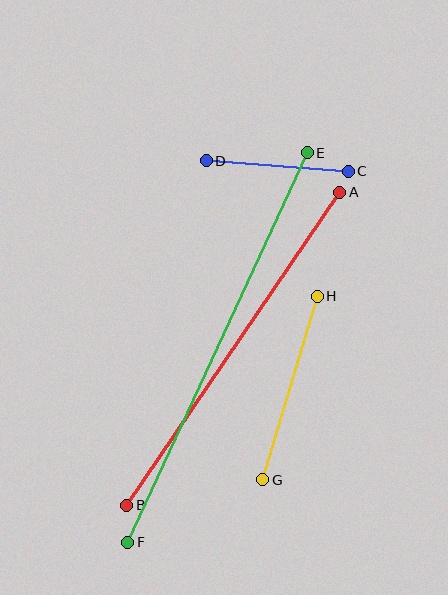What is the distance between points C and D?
The distance is approximately 142 pixels.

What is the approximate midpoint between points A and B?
The midpoint is at approximately (233, 349) pixels.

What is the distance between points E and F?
The distance is approximately 429 pixels.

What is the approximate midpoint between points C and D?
The midpoint is at approximately (277, 166) pixels.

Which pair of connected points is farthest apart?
Points E and F are farthest apart.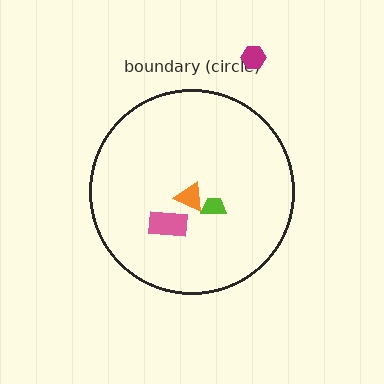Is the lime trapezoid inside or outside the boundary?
Inside.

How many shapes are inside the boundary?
3 inside, 1 outside.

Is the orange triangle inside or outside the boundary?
Inside.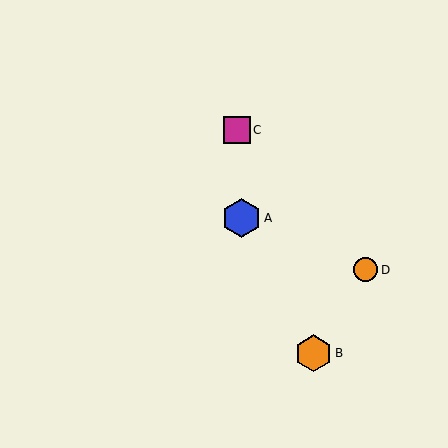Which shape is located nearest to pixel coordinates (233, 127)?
The magenta square (labeled C) at (237, 130) is nearest to that location.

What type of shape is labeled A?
Shape A is a blue hexagon.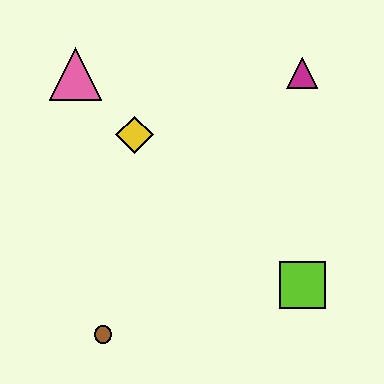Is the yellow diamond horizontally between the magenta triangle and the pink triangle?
Yes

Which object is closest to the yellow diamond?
The pink triangle is closest to the yellow diamond.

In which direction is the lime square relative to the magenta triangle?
The lime square is below the magenta triangle.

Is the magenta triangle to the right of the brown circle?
Yes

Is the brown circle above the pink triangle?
No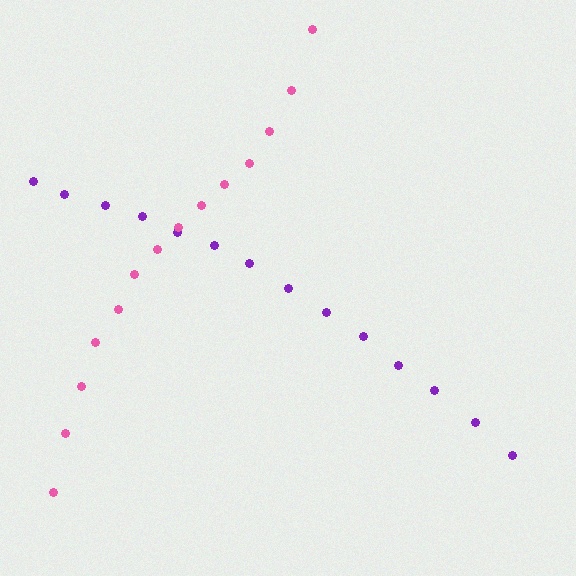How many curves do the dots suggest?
There are 2 distinct paths.